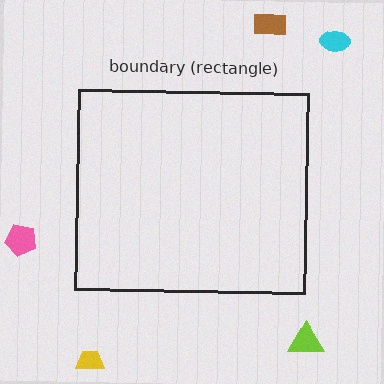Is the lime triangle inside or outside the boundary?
Outside.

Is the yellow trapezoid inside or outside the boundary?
Outside.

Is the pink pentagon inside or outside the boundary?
Outside.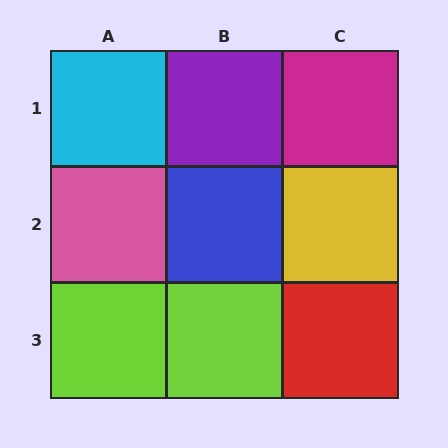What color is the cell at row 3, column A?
Lime.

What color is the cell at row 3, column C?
Red.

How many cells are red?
1 cell is red.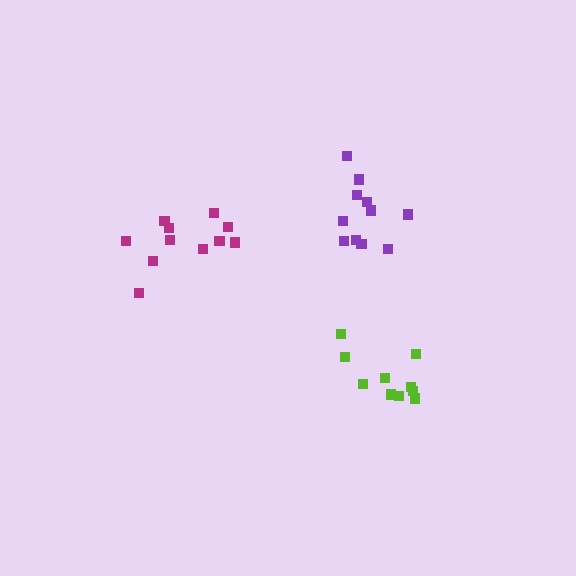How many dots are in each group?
Group 1: 10 dots, Group 2: 11 dots, Group 3: 11 dots (32 total).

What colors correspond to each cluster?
The clusters are colored: lime, magenta, purple.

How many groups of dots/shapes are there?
There are 3 groups.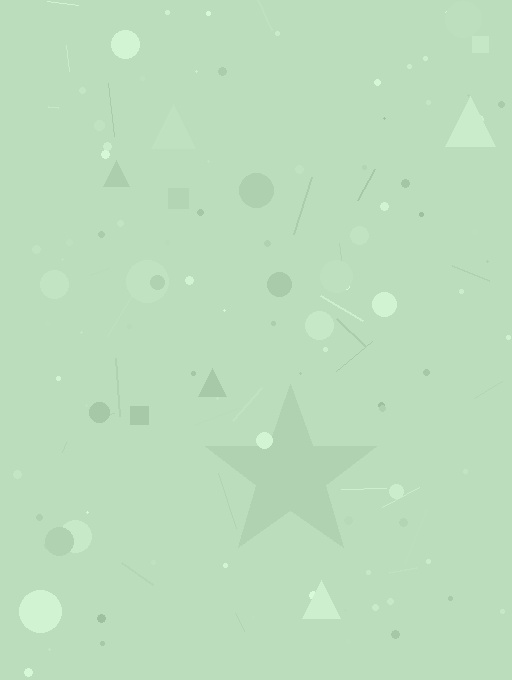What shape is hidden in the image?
A star is hidden in the image.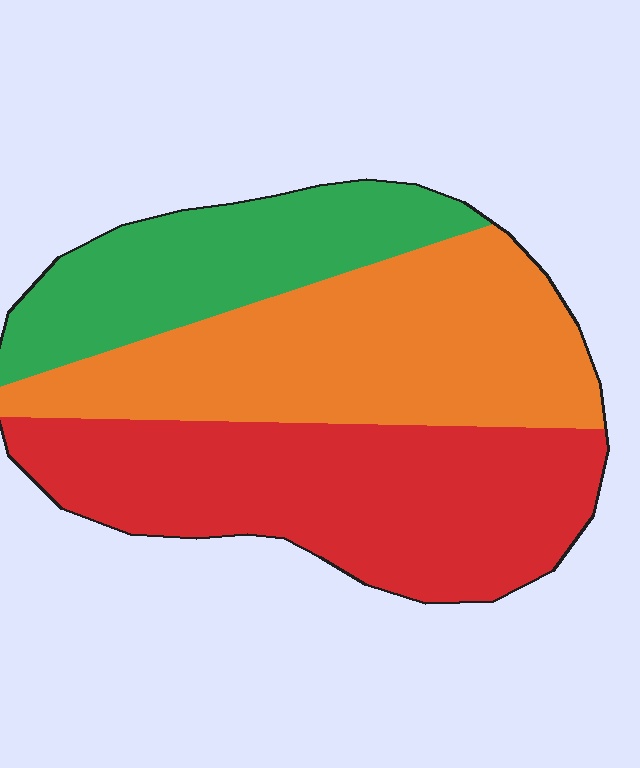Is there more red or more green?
Red.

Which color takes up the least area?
Green, at roughly 25%.